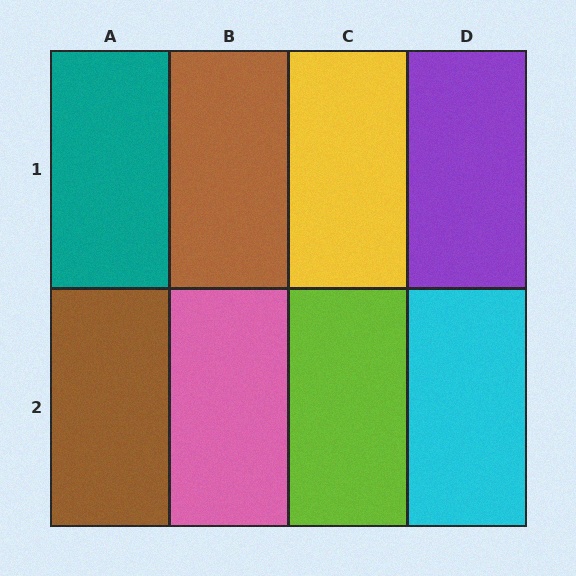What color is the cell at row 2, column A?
Brown.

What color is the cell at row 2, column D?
Cyan.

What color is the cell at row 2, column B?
Pink.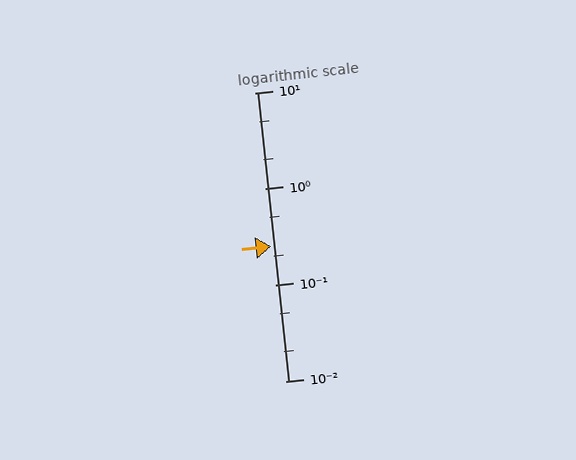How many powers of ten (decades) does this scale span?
The scale spans 3 decades, from 0.01 to 10.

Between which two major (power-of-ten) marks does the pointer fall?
The pointer is between 0.1 and 1.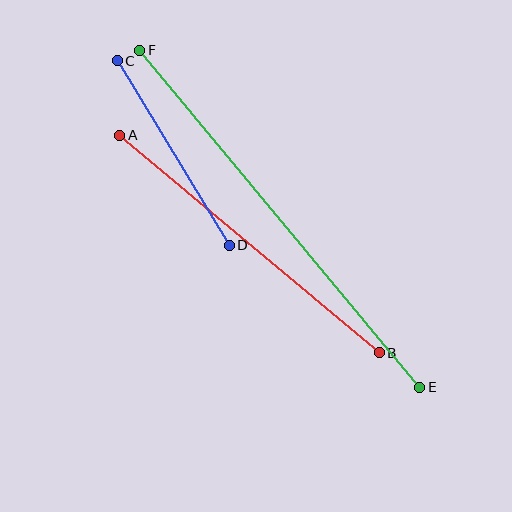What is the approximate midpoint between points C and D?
The midpoint is at approximately (173, 153) pixels.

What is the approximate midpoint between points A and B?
The midpoint is at approximately (250, 244) pixels.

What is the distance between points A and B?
The distance is approximately 339 pixels.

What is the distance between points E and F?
The distance is approximately 438 pixels.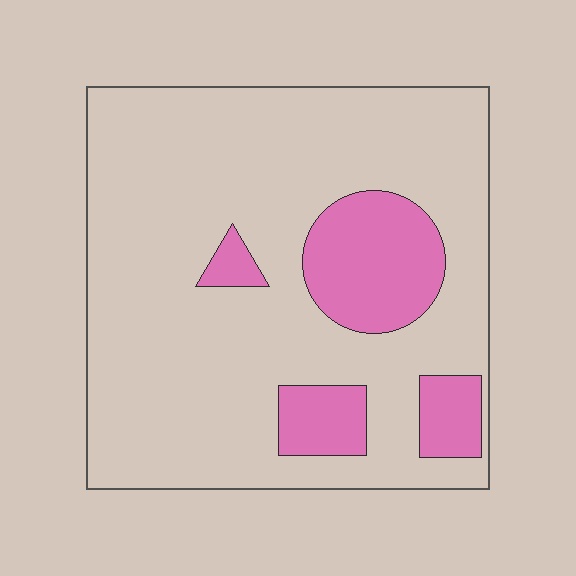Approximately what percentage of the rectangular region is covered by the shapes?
Approximately 20%.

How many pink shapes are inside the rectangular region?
4.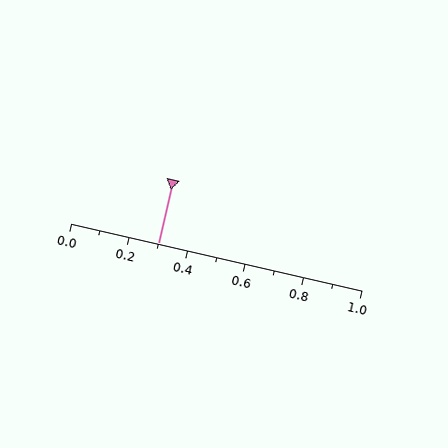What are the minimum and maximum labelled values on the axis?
The axis runs from 0.0 to 1.0.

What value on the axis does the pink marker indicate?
The marker indicates approximately 0.3.